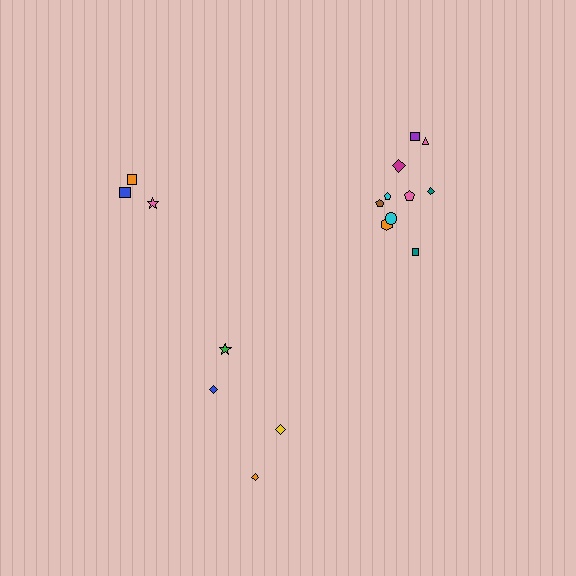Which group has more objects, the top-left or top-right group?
The top-right group.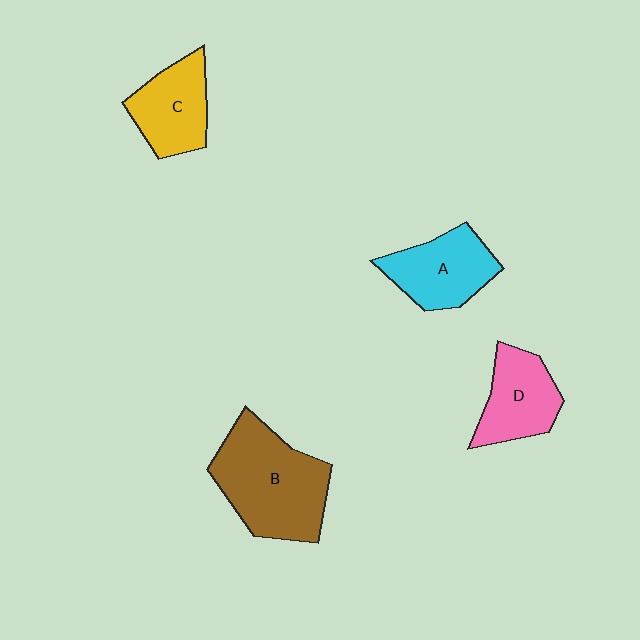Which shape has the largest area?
Shape B (brown).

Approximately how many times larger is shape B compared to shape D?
Approximately 1.7 times.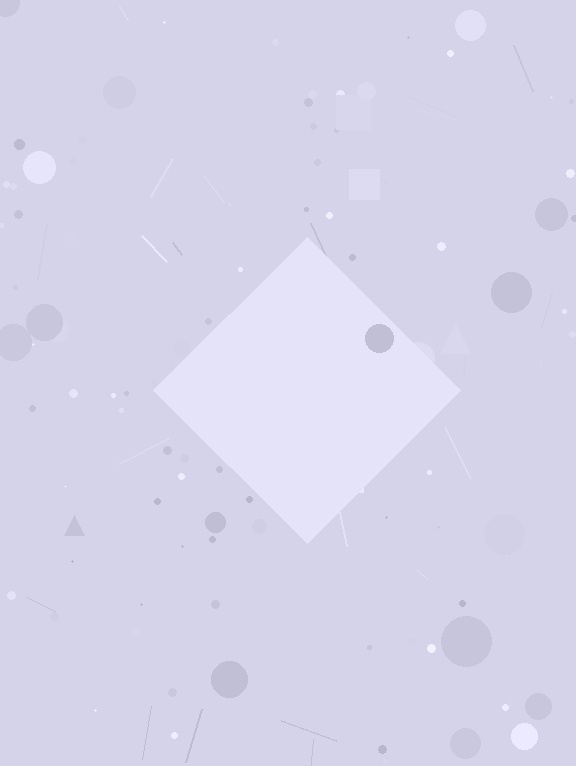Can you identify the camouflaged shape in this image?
The camouflaged shape is a diamond.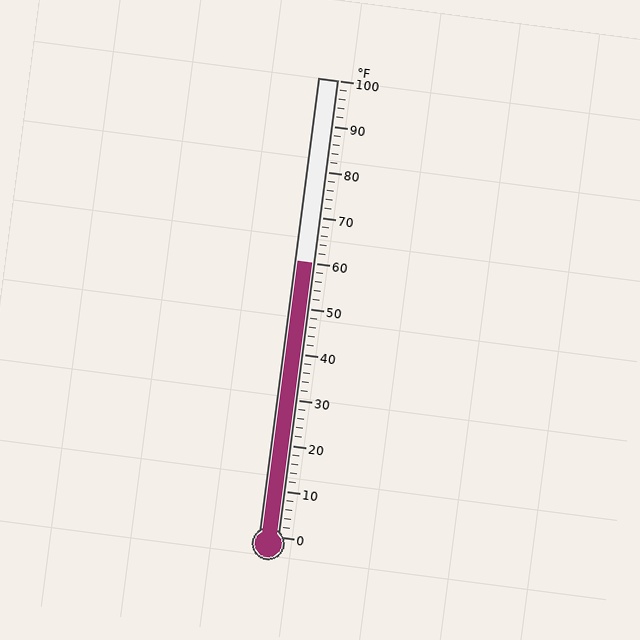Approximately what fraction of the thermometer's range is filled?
The thermometer is filled to approximately 60% of its range.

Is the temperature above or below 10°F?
The temperature is above 10°F.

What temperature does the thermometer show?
The thermometer shows approximately 60°F.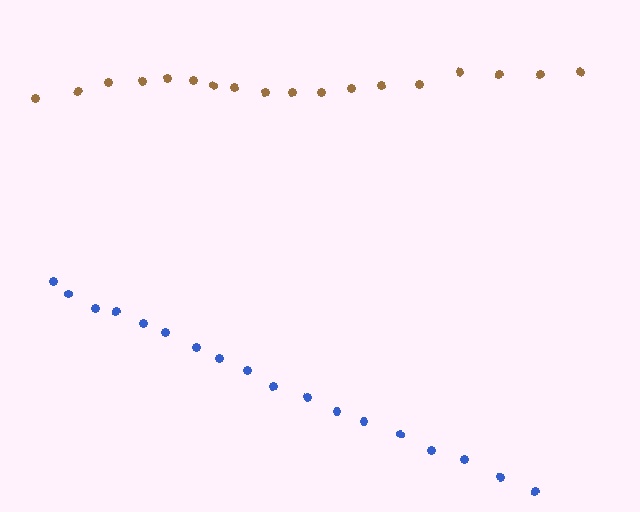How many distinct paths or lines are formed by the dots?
There are 2 distinct paths.